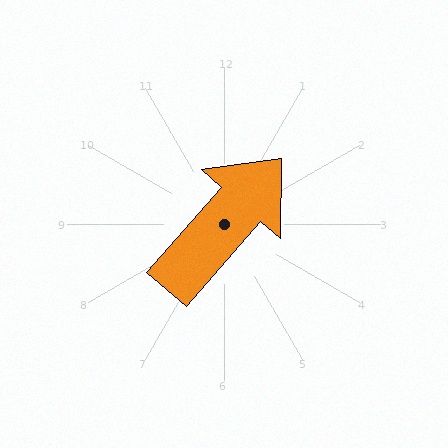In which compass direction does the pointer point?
Northeast.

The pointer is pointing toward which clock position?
Roughly 1 o'clock.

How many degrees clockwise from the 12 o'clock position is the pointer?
Approximately 41 degrees.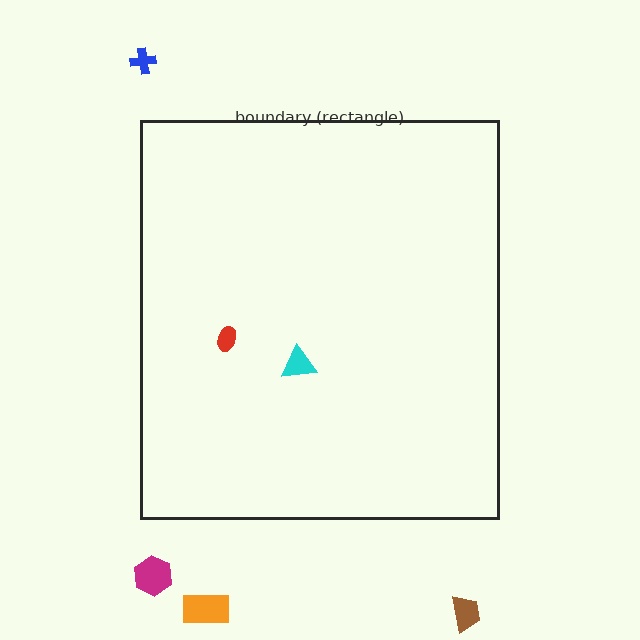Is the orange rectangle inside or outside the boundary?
Outside.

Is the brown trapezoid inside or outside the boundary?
Outside.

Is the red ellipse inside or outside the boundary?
Inside.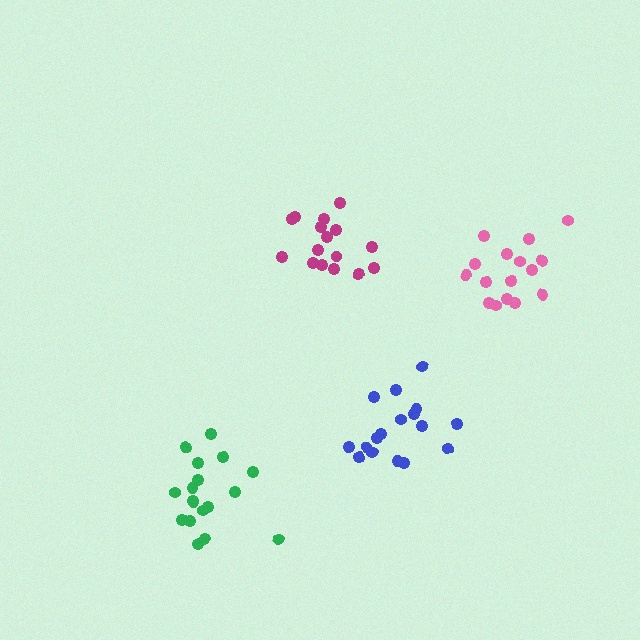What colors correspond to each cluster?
The clusters are colored: magenta, green, blue, pink.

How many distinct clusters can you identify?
There are 4 distinct clusters.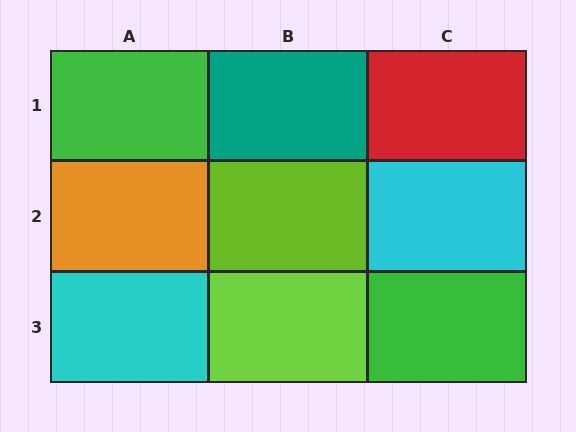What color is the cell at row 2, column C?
Cyan.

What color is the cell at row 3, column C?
Green.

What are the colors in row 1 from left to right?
Green, teal, red.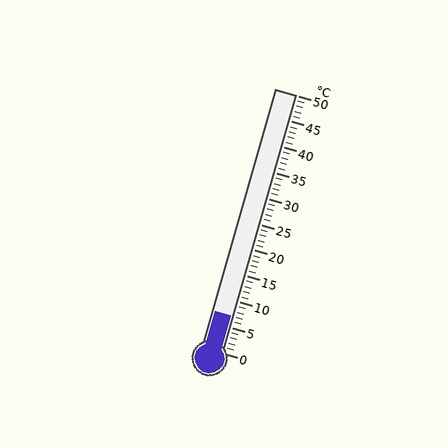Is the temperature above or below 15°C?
The temperature is below 15°C.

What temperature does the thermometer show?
The thermometer shows approximately 7°C.